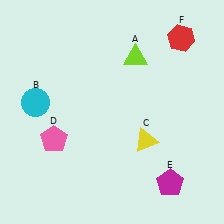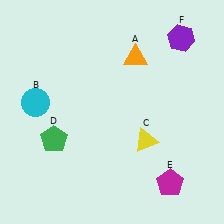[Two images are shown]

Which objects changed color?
A changed from lime to orange. D changed from pink to green. F changed from red to purple.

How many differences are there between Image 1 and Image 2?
There are 3 differences between the two images.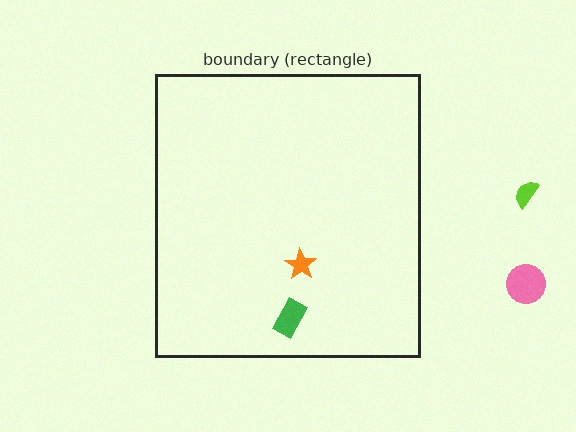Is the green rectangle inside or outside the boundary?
Inside.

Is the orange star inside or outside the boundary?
Inside.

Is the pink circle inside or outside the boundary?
Outside.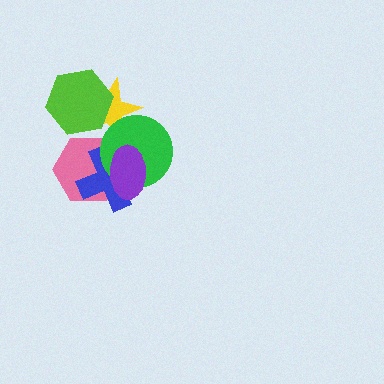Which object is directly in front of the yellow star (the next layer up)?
The lime hexagon is directly in front of the yellow star.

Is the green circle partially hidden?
Yes, it is partially covered by another shape.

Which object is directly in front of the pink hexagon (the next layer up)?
The blue cross is directly in front of the pink hexagon.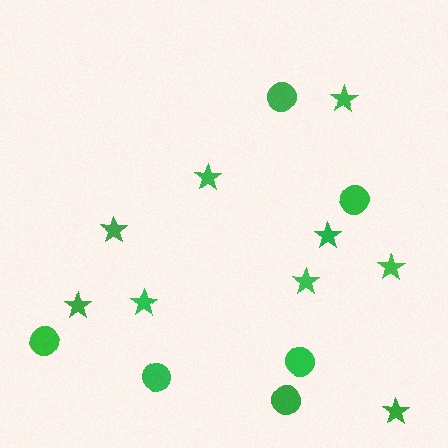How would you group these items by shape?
There are 2 groups: one group of stars (9) and one group of circles (6).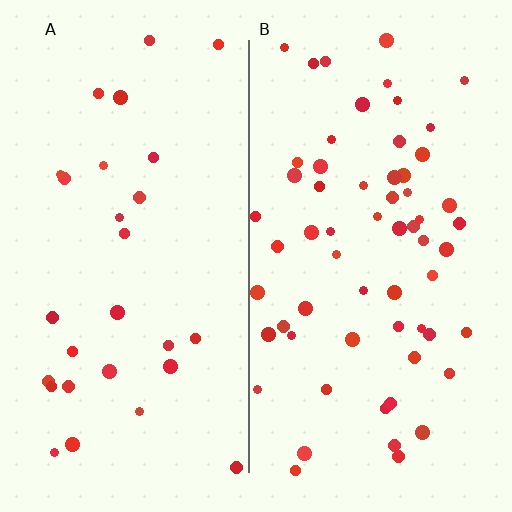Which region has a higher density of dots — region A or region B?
B (the right).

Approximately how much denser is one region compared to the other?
Approximately 2.2× — region B over region A.